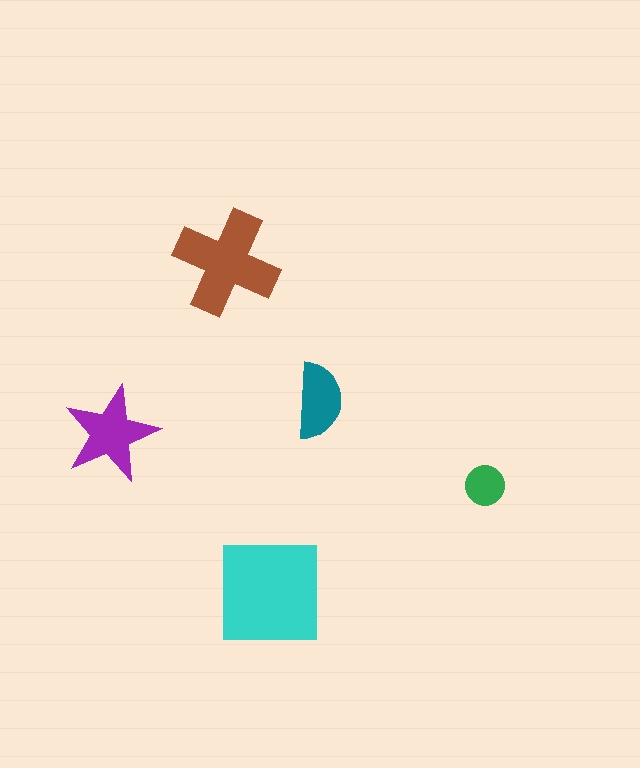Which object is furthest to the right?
The green circle is rightmost.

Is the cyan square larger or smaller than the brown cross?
Larger.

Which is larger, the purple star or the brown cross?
The brown cross.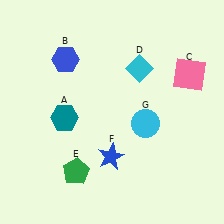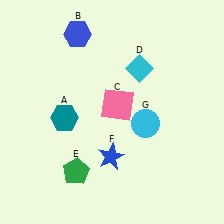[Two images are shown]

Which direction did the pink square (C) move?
The pink square (C) moved left.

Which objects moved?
The objects that moved are: the blue hexagon (B), the pink square (C).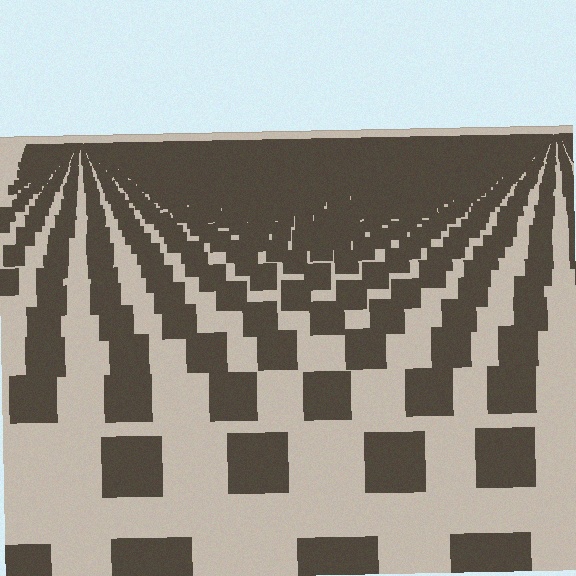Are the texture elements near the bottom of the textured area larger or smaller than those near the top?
Larger. Near the bottom, elements are closer to the viewer and appear at a bigger on-screen size.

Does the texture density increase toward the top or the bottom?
Density increases toward the top.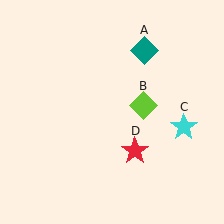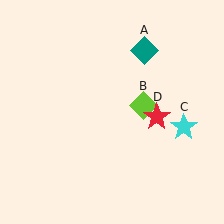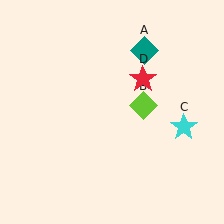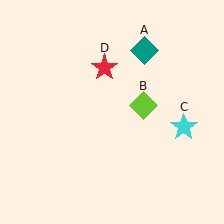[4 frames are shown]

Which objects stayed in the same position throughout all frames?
Teal diamond (object A) and lime diamond (object B) and cyan star (object C) remained stationary.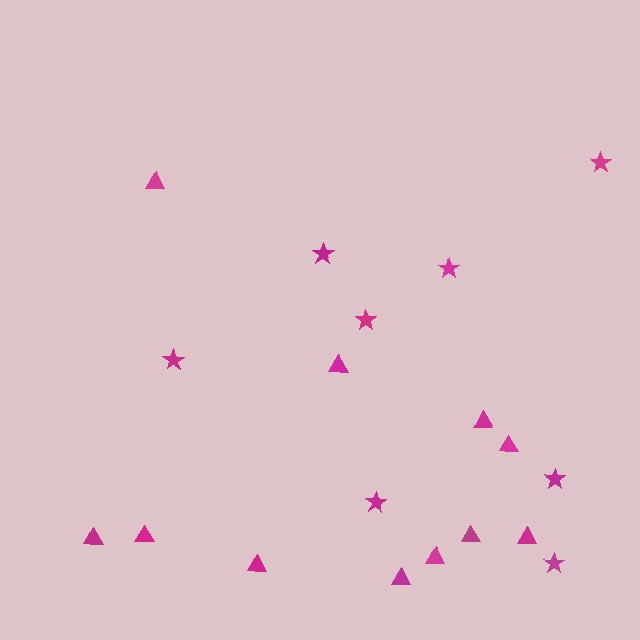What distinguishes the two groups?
There are 2 groups: one group of triangles (11) and one group of stars (8).